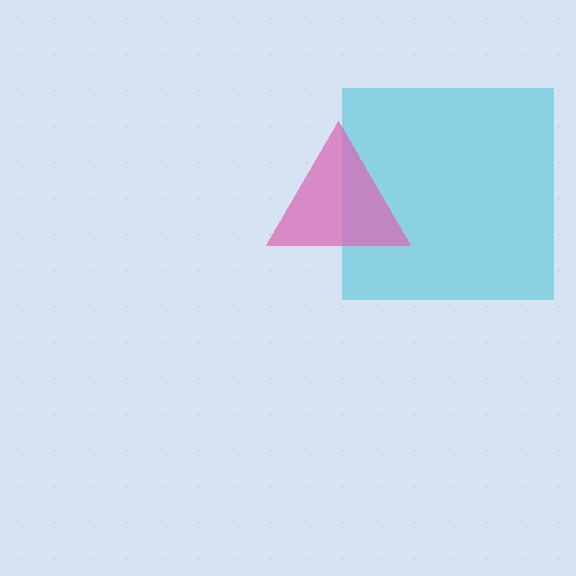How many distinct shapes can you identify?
There are 2 distinct shapes: a cyan square, a pink triangle.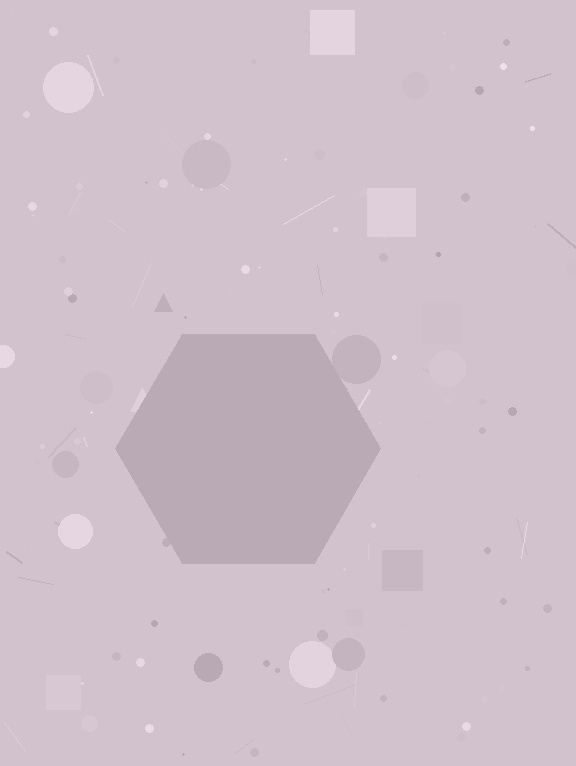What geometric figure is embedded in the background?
A hexagon is embedded in the background.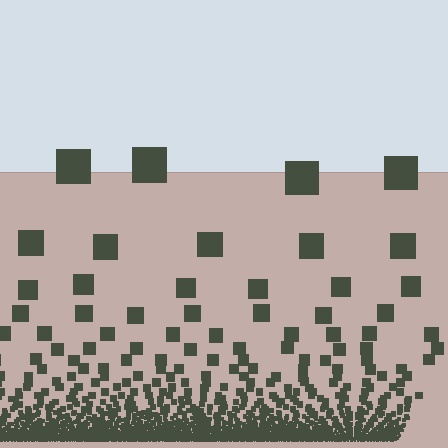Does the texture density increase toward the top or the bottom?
Density increases toward the bottom.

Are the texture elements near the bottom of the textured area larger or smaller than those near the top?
Smaller. The gradient is inverted — elements near the bottom are smaller and denser.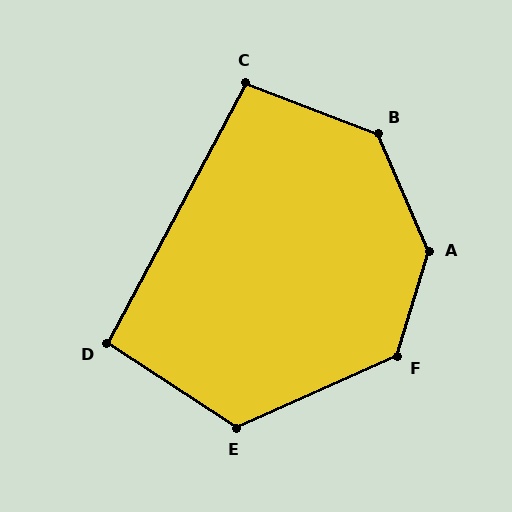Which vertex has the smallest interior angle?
D, at approximately 95 degrees.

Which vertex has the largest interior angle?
A, at approximately 140 degrees.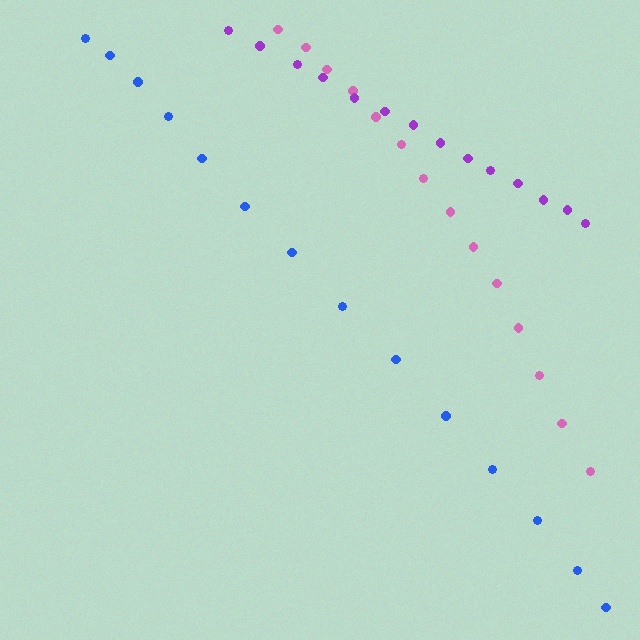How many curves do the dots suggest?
There are 3 distinct paths.